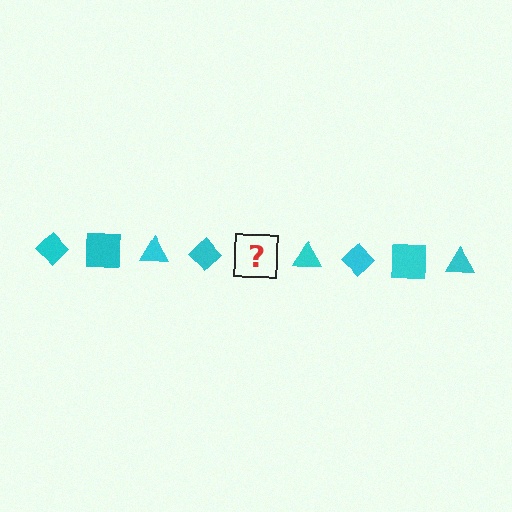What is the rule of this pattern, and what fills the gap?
The rule is that the pattern cycles through diamond, square, triangle shapes in cyan. The gap should be filled with a cyan square.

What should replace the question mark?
The question mark should be replaced with a cyan square.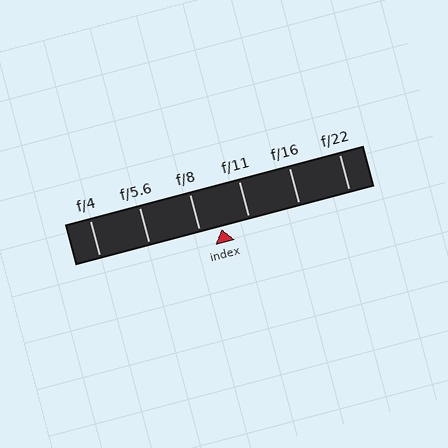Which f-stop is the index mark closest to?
The index mark is closest to f/8.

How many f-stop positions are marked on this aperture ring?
There are 6 f-stop positions marked.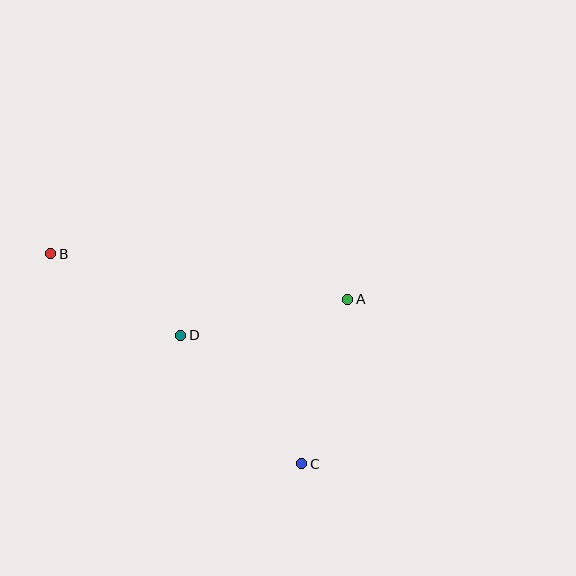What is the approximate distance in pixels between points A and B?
The distance between A and B is approximately 301 pixels.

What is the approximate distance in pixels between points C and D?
The distance between C and D is approximately 177 pixels.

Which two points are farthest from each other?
Points B and C are farthest from each other.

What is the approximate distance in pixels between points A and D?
The distance between A and D is approximately 171 pixels.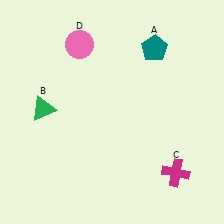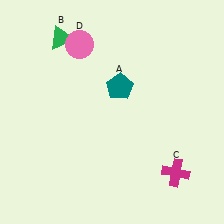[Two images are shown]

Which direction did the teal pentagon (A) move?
The teal pentagon (A) moved down.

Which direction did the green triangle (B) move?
The green triangle (B) moved up.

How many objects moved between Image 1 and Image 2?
2 objects moved between the two images.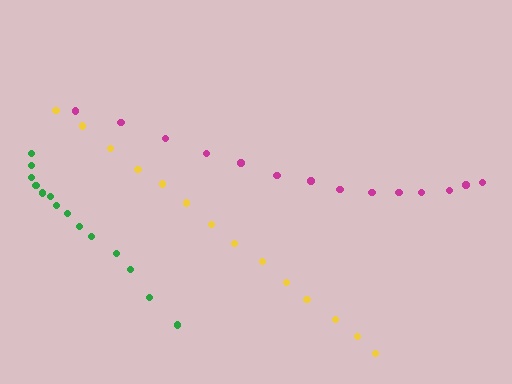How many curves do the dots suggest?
There are 3 distinct paths.